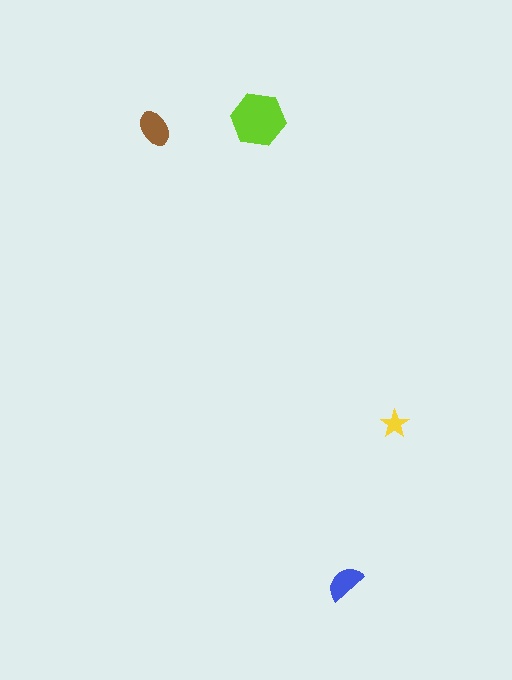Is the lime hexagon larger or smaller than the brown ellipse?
Larger.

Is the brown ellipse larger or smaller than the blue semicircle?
Larger.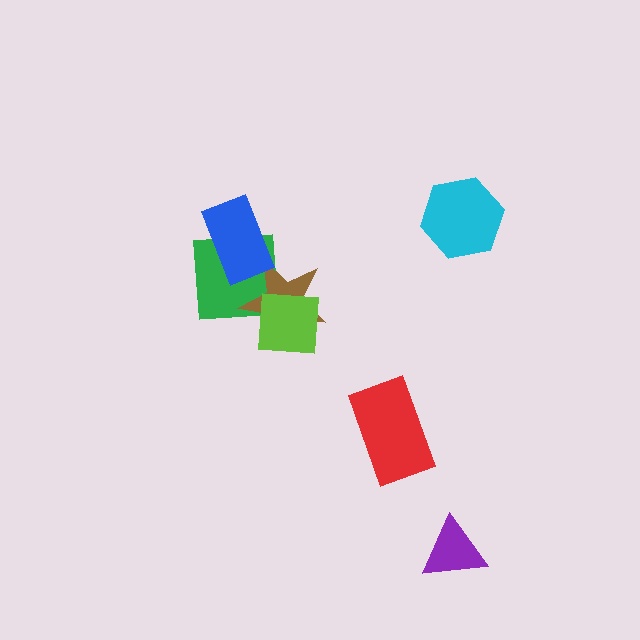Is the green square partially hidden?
Yes, it is partially covered by another shape.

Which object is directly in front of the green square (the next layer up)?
The brown star is directly in front of the green square.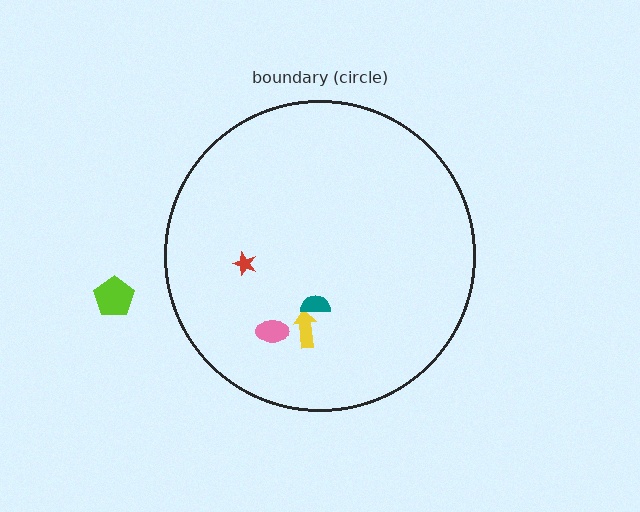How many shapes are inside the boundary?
4 inside, 1 outside.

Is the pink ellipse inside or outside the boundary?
Inside.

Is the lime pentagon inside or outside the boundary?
Outside.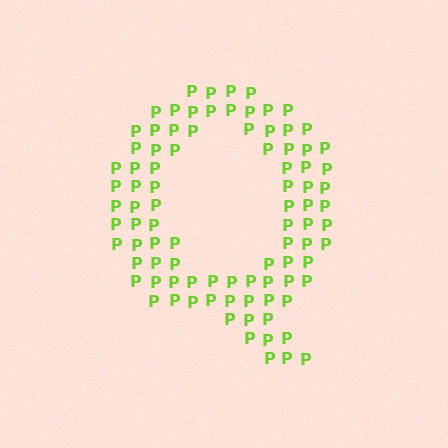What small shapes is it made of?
It is made of small letter P's.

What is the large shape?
The large shape is the letter Q.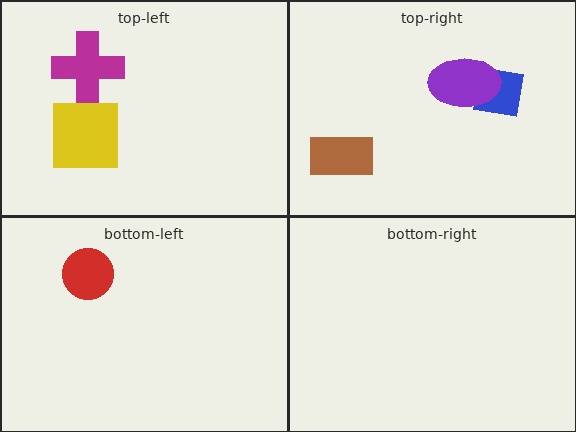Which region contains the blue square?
The top-right region.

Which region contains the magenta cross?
The top-left region.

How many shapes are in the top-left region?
2.